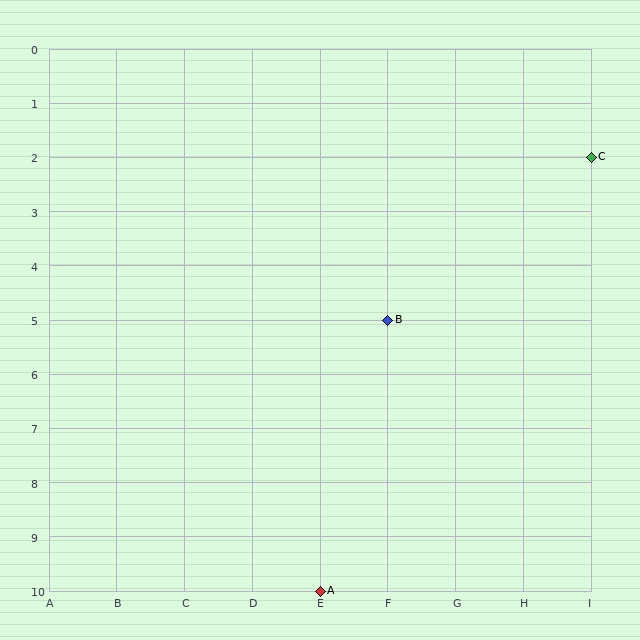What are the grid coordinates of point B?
Point B is at grid coordinates (F, 5).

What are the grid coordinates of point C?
Point C is at grid coordinates (I, 2).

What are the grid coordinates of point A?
Point A is at grid coordinates (E, 10).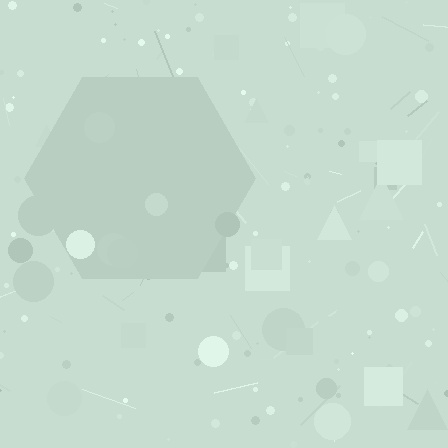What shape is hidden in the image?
A hexagon is hidden in the image.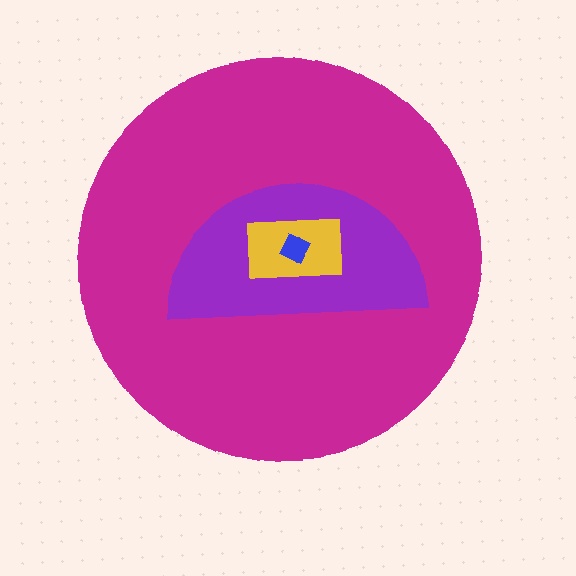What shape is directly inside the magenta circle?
The purple semicircle.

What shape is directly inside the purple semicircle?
The yellow rectangle.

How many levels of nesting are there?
4.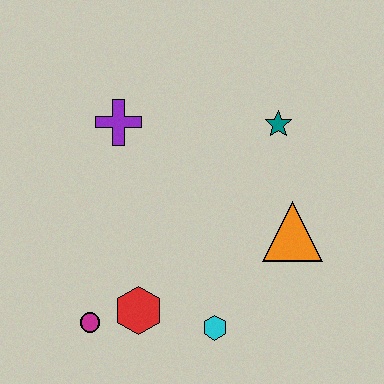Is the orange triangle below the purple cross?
Yes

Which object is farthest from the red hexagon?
The teal star is farthest from the red hexagon.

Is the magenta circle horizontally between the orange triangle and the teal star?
No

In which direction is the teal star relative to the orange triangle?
The teal star is above the orange triangle.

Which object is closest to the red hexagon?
The magenta circle is closest to the red hexagon.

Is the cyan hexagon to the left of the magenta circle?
No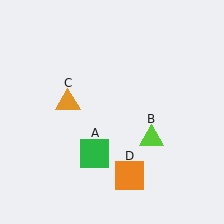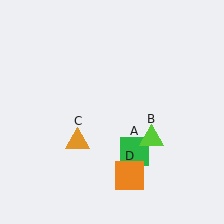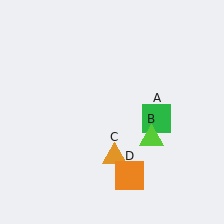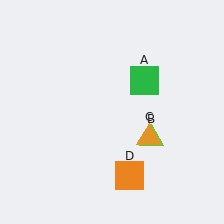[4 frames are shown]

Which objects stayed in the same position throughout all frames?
Lime triangle (object B) and orange square (object D) remained stationary.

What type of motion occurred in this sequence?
The green square (object A), orange triangle (object C) rotated counterclockwise around the center of the scene.